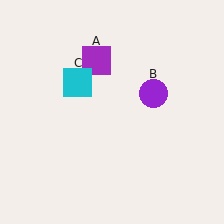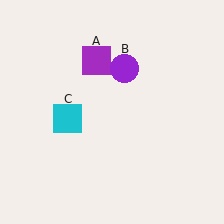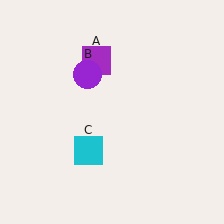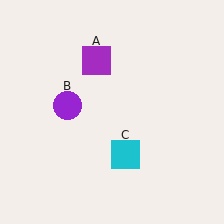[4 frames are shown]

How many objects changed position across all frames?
2 objects changed position: purple circle (object B), cyan square (object C).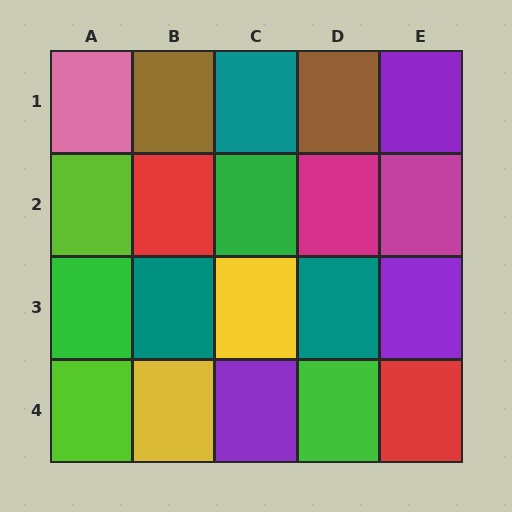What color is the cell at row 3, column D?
Teal.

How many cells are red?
2 cells are red.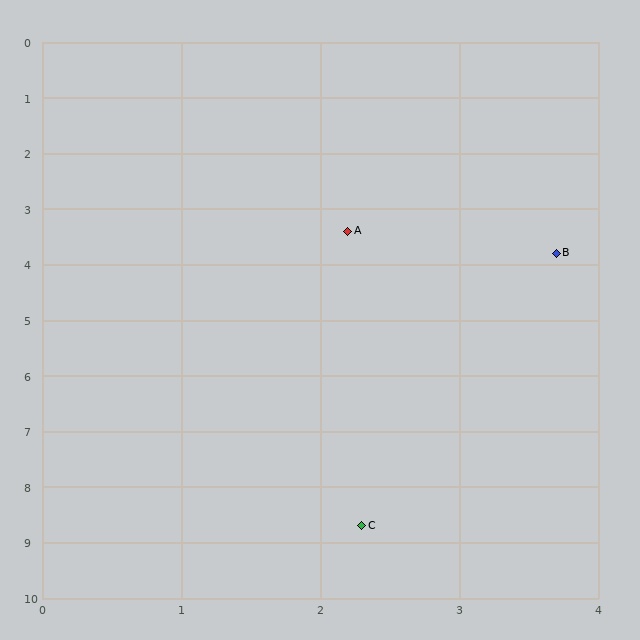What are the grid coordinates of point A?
Point A is at approximately (2.2, 3.4).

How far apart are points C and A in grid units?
Points C and A are about 5.3 grid units apart.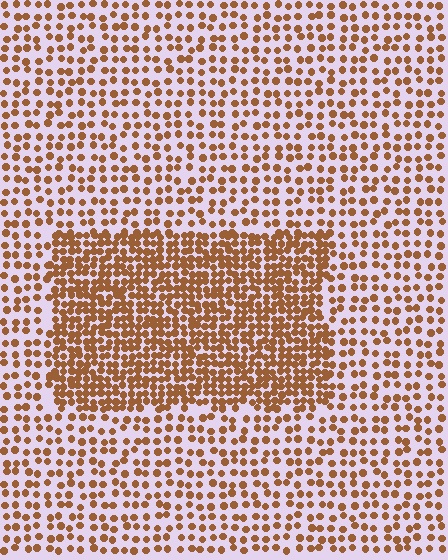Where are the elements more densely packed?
The elements are more densely packed inside the rectangle boundary.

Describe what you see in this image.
The image contains small brown elements arranged at two different densities. A rectangle-shaped region is visible where the elements are more densely packed than the surrounding area.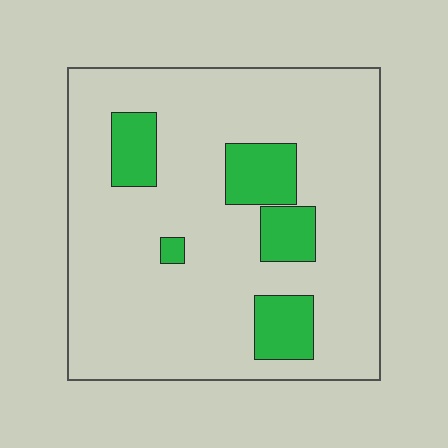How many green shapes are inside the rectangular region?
5.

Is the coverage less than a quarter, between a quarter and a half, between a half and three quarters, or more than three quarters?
Less than a quarter.